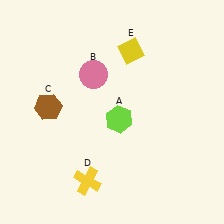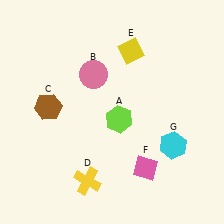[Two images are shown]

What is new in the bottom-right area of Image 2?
A pink diamond (F) was added in the bottom-right area of Image 2.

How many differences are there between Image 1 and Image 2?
There are 2 differences between the two images.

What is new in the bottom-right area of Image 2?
A cyan hexagon (G) was added in the bottom-right area of Image 2.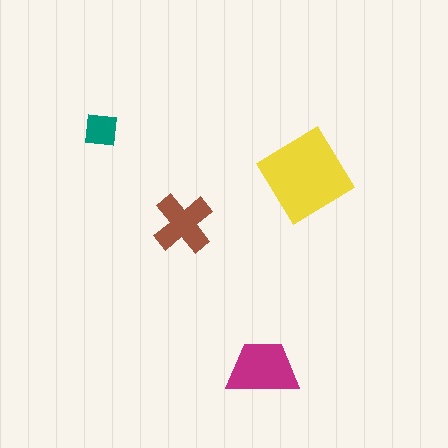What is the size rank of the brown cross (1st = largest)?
3rd.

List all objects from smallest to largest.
The teal square, the brown cross, the magenta trapezoid, the yellow diamond.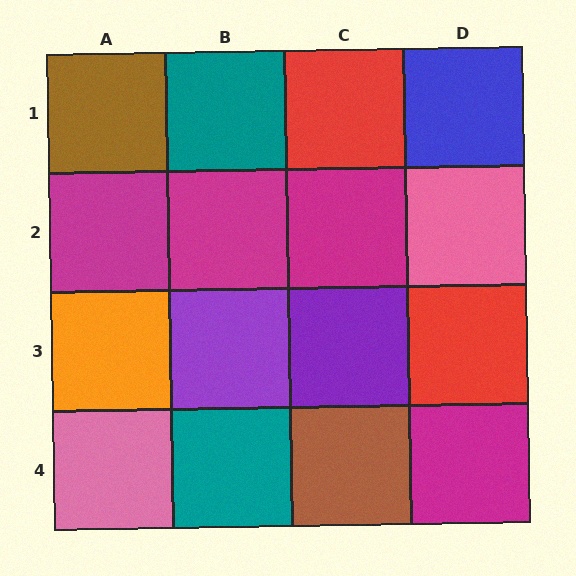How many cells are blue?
1 cell is blue.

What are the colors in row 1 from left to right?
Brown, teal, red, blue.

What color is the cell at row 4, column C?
Brown.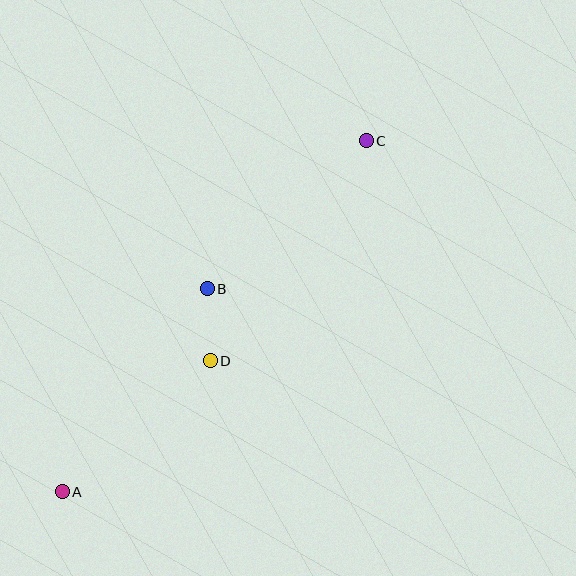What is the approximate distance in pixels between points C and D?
The distance between C and D is approximately 270 pixels.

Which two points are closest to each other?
Points B and D are closest to each other.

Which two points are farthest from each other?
Points A and C are farthest from each other.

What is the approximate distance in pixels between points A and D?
The distance between A and D is approximately 197 pixels.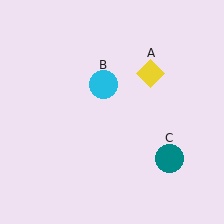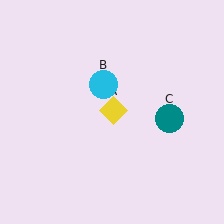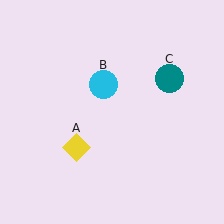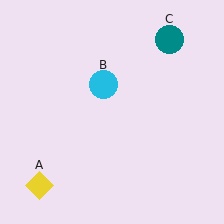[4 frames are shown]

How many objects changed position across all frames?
2 objects changed position: yellow diamond (object A), teal circle (object C).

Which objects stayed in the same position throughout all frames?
Cyan circle (object B) remained stationary.